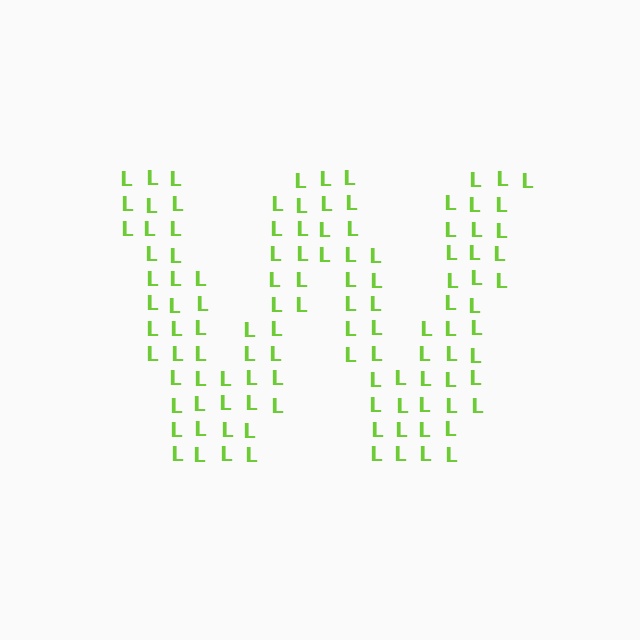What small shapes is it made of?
It is made of small letter L's.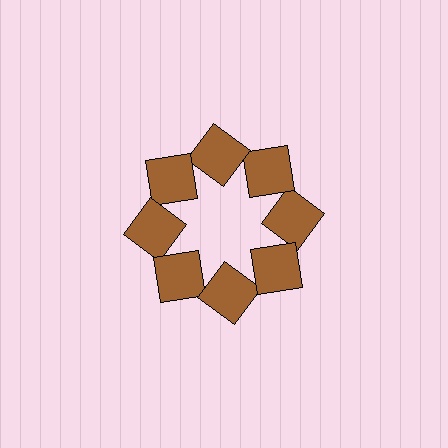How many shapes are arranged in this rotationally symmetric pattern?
There are 8 shapes, arranged in 8 groups of 1.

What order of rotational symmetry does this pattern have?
This pattern has 8-fold rotational symmetry.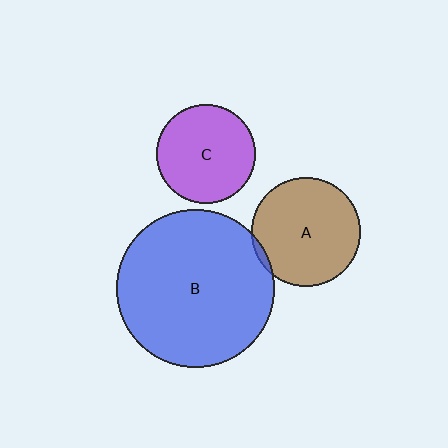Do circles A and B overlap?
Yes.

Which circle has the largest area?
Circle B (blue).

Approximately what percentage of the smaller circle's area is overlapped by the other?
Approximately 5%.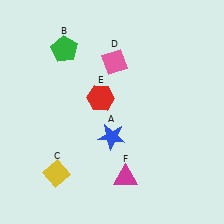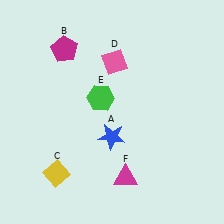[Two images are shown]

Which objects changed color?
B changed from green to magenta. E changed from red to green.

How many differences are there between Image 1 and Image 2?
There are 2 differences between the two images.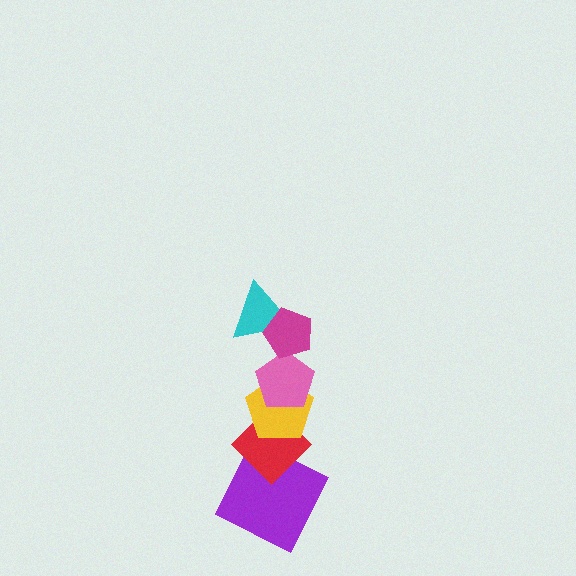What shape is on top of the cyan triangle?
The magenta pentagon is on top of the cyan triangle.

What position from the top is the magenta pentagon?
The magenta pentagon is 1st from the top.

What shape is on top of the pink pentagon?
The cyan triangle is on top of the pink pentagon.